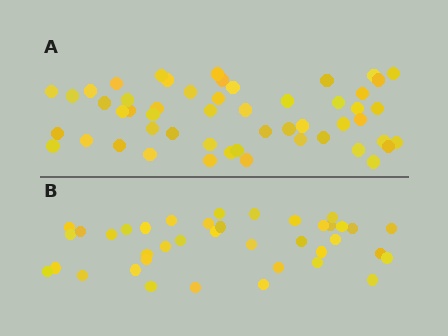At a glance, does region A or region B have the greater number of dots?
Region A (the top region) has more dots.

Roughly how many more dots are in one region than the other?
Region A has approximately 15 more dots than region B.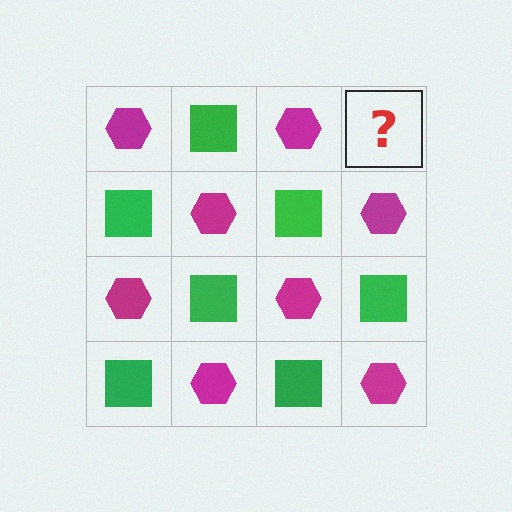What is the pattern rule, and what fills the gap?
The rule is that it alternates magenta hexagon and green square in a checkerboard pattern. The gap should be filled with a green square.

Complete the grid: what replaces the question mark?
The question mark should be replaced with a green square.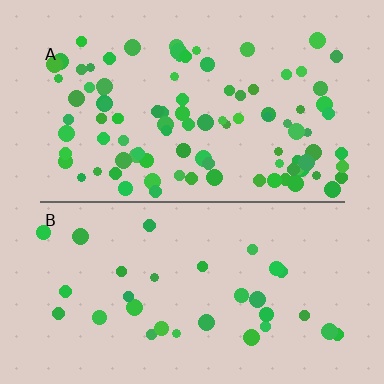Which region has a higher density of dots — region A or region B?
A (the top).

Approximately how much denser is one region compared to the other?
Approximately 3.1× — region A over region B.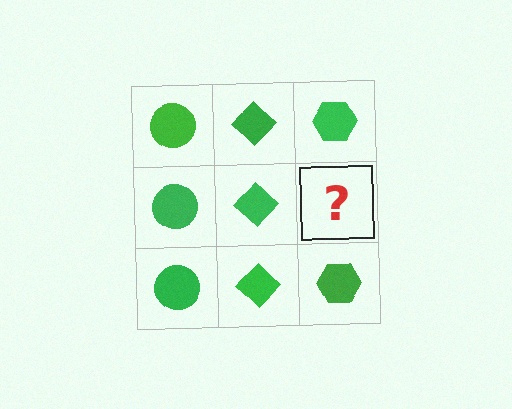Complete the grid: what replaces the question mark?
The question mark should be replaced with a green hexagon.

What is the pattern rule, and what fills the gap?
The rule is that each column has a consistent shape. The gap should be filled with a green hexagon.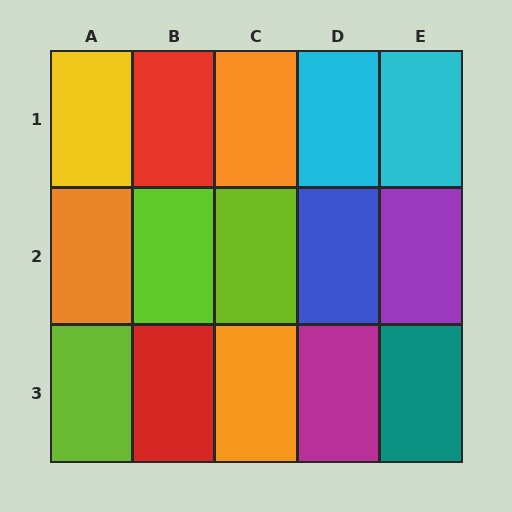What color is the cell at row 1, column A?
Yellow.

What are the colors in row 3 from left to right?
Lime, red, orange, magenta, teal.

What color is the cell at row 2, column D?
Blue.